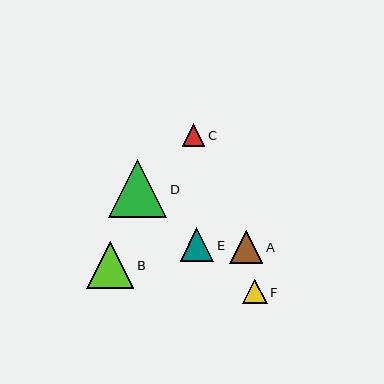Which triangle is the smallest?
Triangle C is the smallest with a size of approximately 22 pixels.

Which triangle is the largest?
Triangle D is the largest with a size of approximately 59 pixels.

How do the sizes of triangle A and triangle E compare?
Triangle A and triangle E are approximately the same size.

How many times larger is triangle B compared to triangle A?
Triangle B is approximately 1.4 times the size of triangle A.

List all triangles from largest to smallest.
From largest to smallest: D, B, A, E, F, C.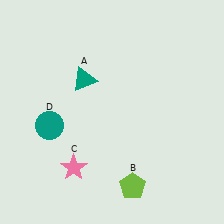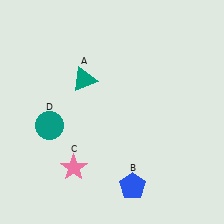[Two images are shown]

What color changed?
The pentagon (B) changed from lime in Image 1 to blue in Image 2.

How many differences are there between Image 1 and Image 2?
There is 1 difference between the two images.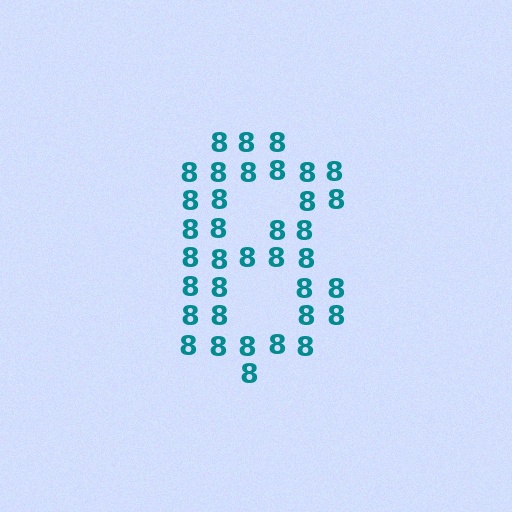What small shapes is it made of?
It is made of small digit 8's.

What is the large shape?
The large shape is the digit 8.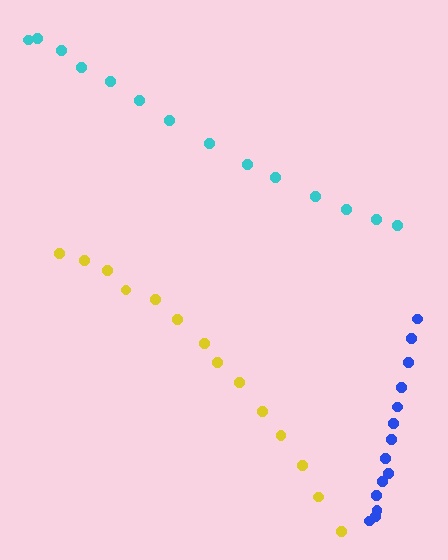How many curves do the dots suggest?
There are 3 distinct paths.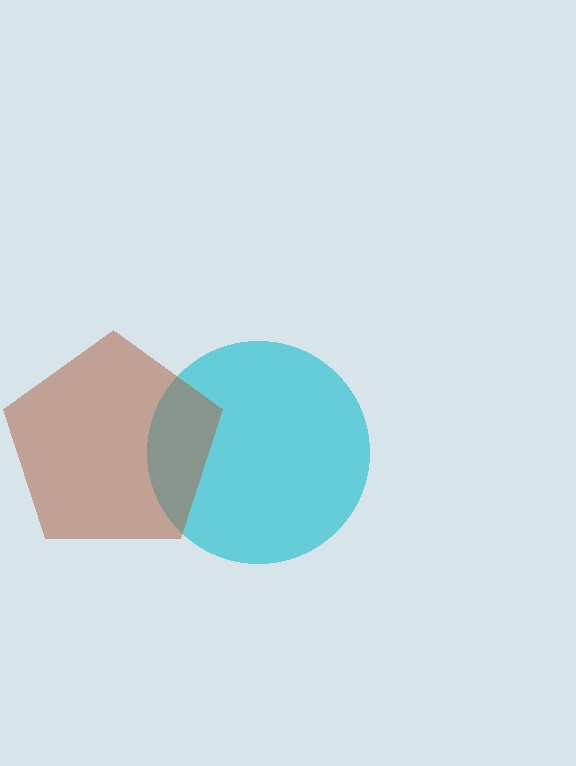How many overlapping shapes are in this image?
There are 2 overlapping shapes in the image.